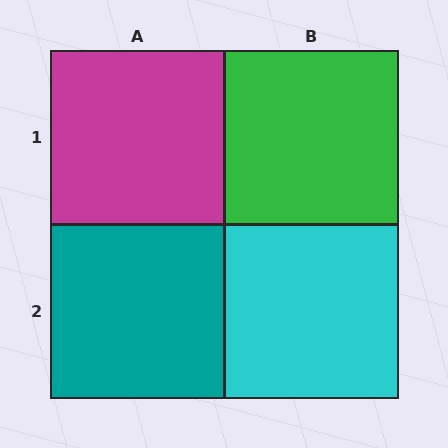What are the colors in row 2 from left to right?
Teal, cyan.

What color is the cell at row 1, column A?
Magenta.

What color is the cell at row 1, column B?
Green.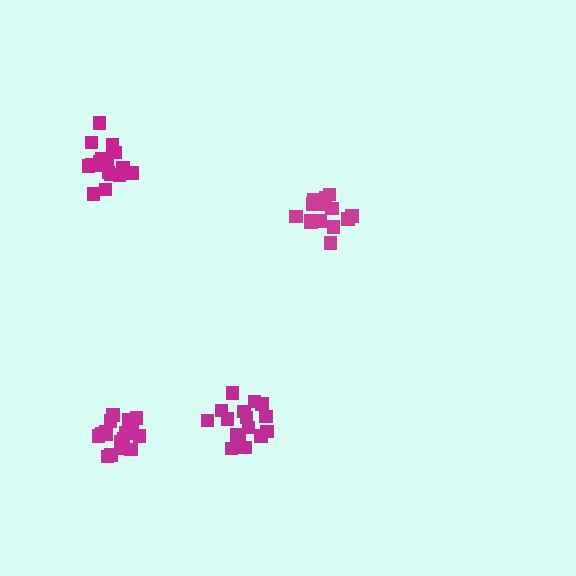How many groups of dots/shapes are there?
There are 4 groups.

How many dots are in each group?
Group 1: 15 dots, Group 2: 18 dots, Group 3: 18 dots, Group 4: 16 dots (67 total).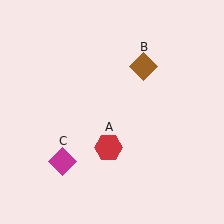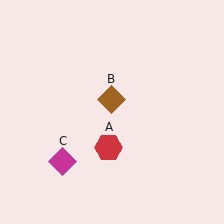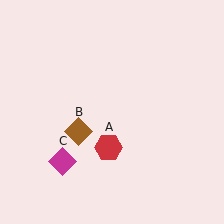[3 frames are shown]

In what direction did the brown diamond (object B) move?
The brown diamond (object B) moved down and to the left.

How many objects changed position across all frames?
1 object changed position: brown diamond (object B).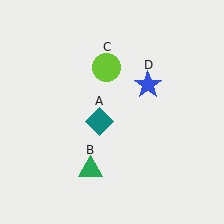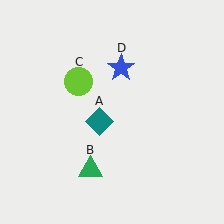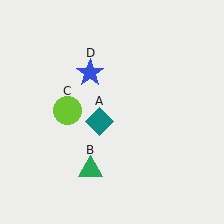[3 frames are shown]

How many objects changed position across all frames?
2 objects changed position: lime circle (object C), blue star (object D).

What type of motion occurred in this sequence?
The lime circle (object C), blue star (object D) rotated counterclockwise around the center of the scene.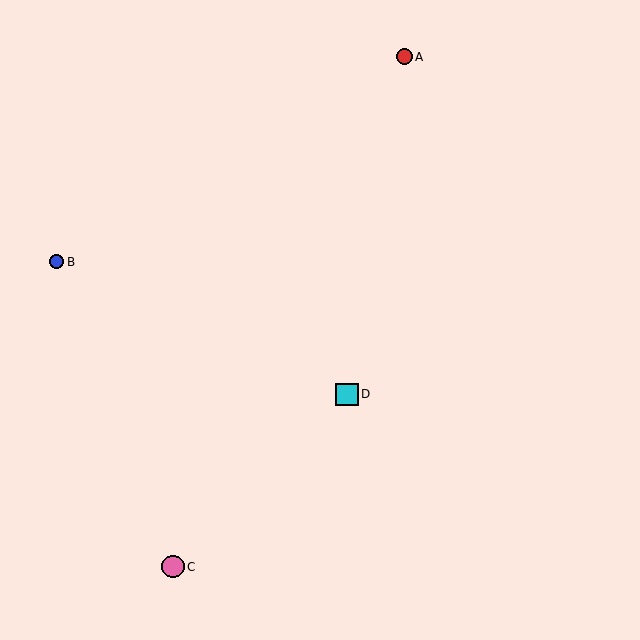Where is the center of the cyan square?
The center of the cyan square is at (347, 394).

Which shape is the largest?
The cyan square (labeled D) is the largest.